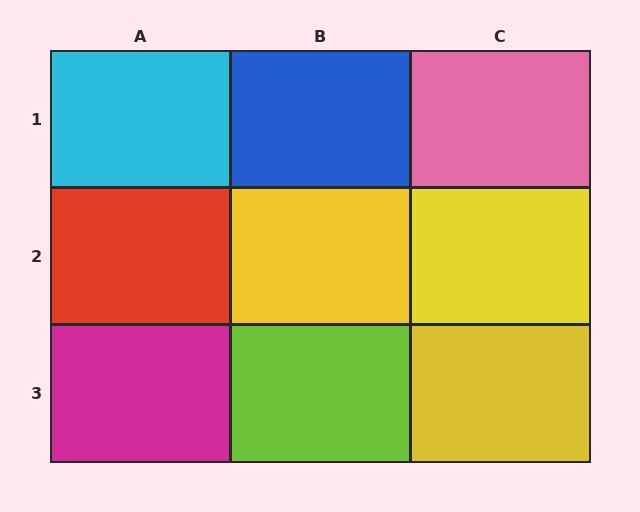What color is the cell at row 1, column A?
Cyan.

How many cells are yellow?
3 cells are yellow.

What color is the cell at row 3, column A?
Magenta.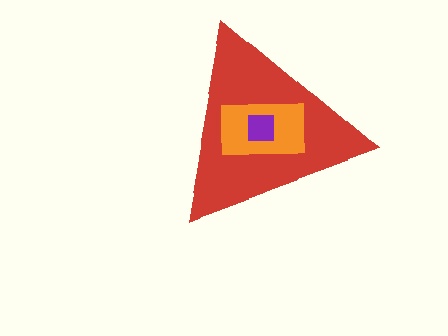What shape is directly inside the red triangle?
The orange rectangle.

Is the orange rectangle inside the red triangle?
Yes.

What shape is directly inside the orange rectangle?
The purple square.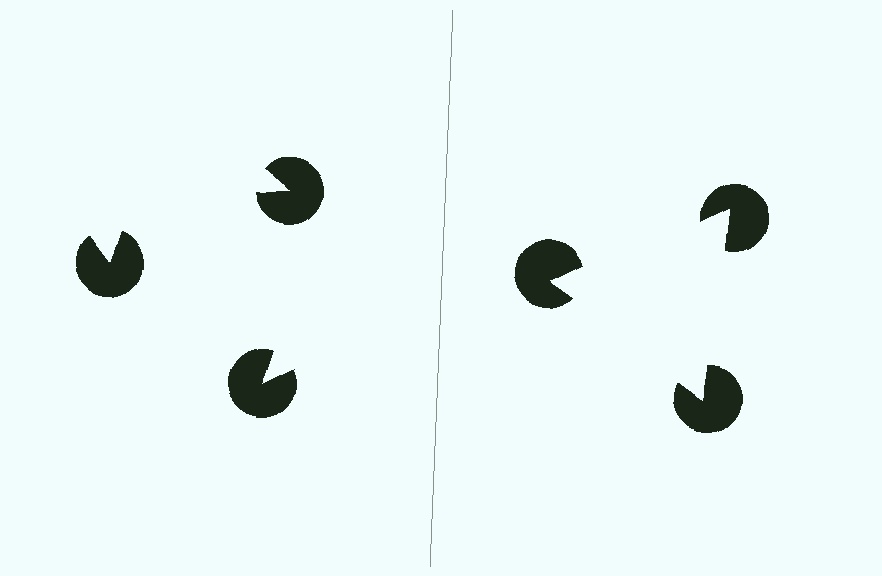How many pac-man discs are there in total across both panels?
6 — 3 on each side.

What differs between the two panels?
The pac-man discs are positioned identically on both sides; only the wedge orientations differ. On the right they align to a triangle; on the left they are misaligned.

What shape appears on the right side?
An illusory triangle.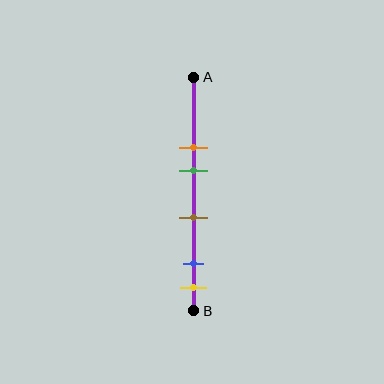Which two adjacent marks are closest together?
The blue and yellow marks are the closest adjacent pair.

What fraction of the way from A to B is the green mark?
The green mark is approximately 40% (0.4) of the way from A to B.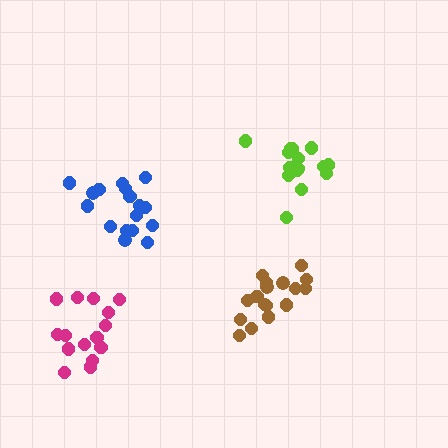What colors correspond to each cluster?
The clusters are colored: brown, lime, blue, magenta.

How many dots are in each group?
Group 1: 17 dots, Group 2: 15 dots, Group 3: 17 dots, Group 4: 15 dots (64 total).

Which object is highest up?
The lime cluster is topmost.